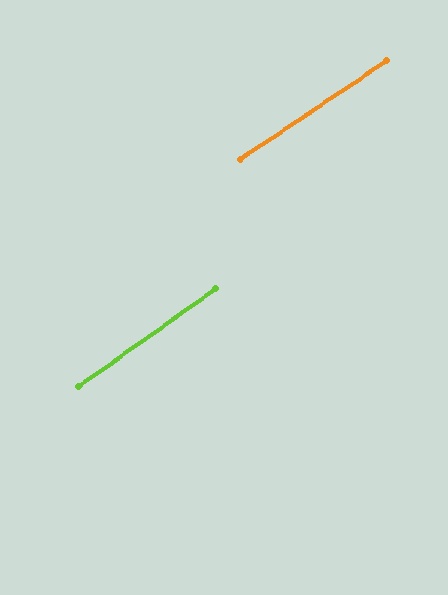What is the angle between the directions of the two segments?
Approximately 2 degrees.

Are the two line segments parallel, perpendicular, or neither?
Parallel — their directions differ by only 1.9°.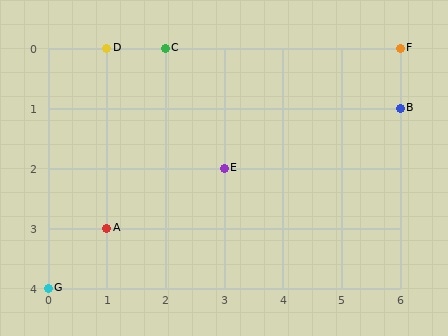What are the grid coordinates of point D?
Point D is at grid coordinates (1, 0).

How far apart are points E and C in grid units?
Points E and C are 1 column and 2 rows apart (about 2.2 grid units diagonally).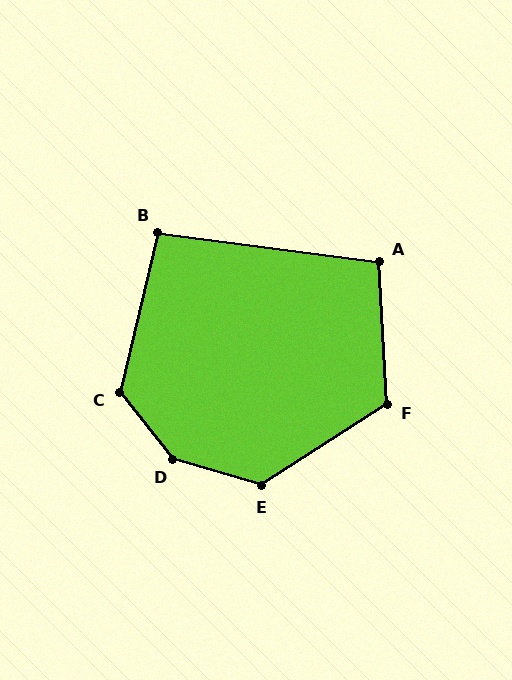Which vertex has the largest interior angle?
D, at approximately 145 degrees.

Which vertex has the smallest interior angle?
B, at approximately 96 degrees.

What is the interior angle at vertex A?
Approximately 101 degrees (obtuse).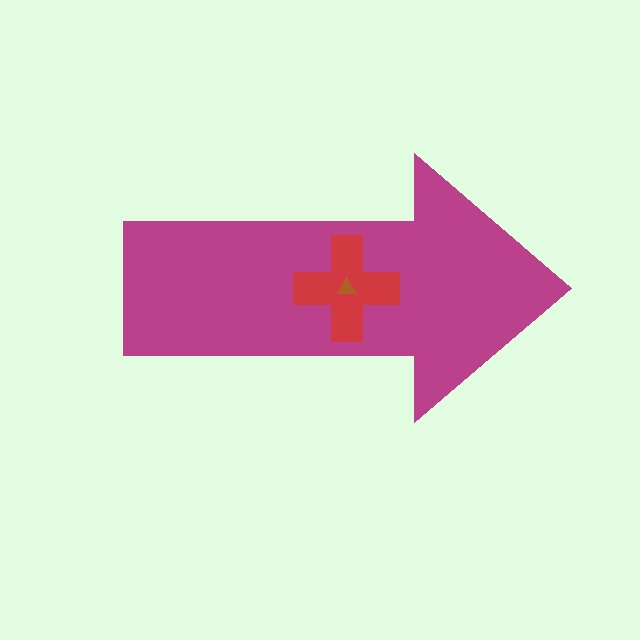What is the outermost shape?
The magenta arrow.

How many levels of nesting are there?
3.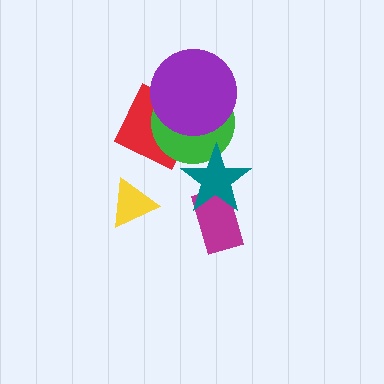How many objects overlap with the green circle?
3 objects overlap with the green circle.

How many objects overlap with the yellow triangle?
0 objects overlap with the yellow triangle.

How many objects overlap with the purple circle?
2 objects overlap with the purple circle.